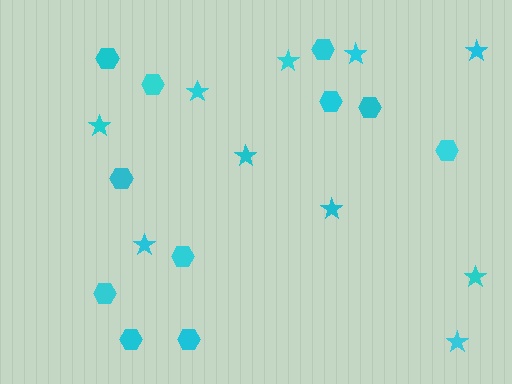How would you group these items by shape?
There are 2 groups: one group of stars (10) and one group of hexagons (11).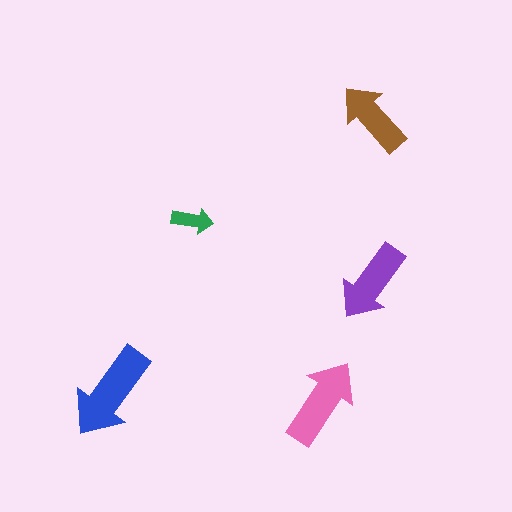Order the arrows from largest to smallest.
the blue one, the pink one, the purple one, the brown one, the green one.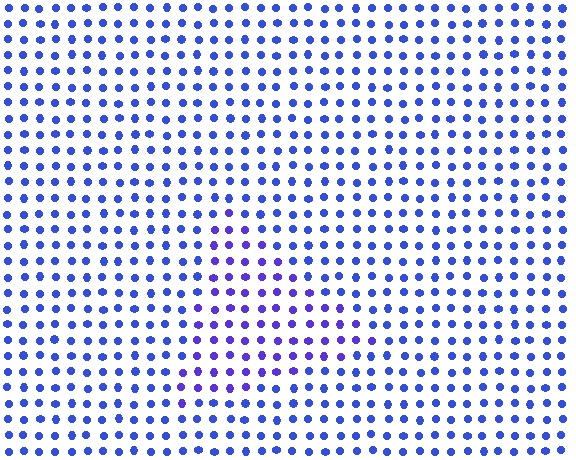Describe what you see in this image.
The image is filled with small blue elements in a uniform arrangement. A triangle-shaped region is visible where the elements are tinted to a slightly different hue, forming a subtle color boundary.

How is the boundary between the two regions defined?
The boundary is defined purely by a slight shift in hue (about 25 degrees). Spacing, size, and orientation are identical on both sides.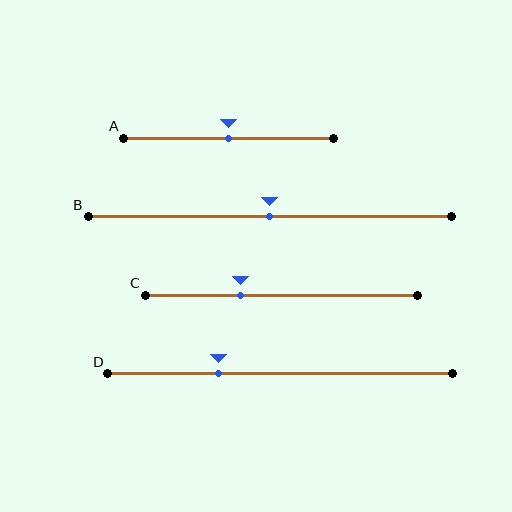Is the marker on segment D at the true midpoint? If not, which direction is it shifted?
No, the marker on segment D is shifted to the left by about 18% of the segment length.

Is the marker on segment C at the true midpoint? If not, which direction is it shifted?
No, the marker on segment C is shifted to the left by about 15% of the segment length.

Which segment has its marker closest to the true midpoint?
Segment A has its marker closest to the true midpoint.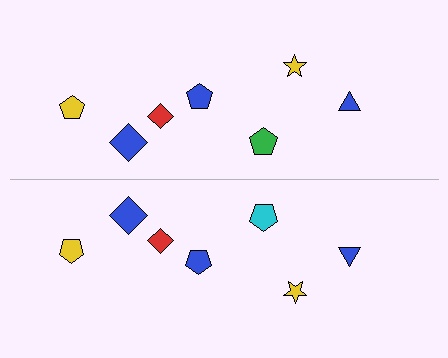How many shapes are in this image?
There are 14 shapes in this image.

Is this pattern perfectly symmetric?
No, the pattern is not perfectly symmetric. The cyan pentagon on the bottom side breaks the symmetry — its mirror counterpart is green.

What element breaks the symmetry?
The cyan pentagon on the bottom side breaks the symmetry — its mirror counterpart is green.